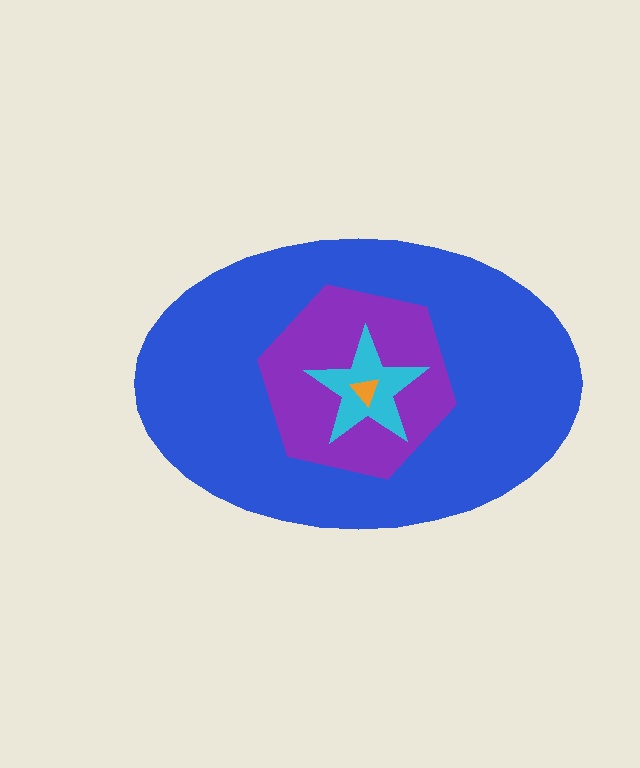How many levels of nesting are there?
4.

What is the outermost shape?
The blue ellipse.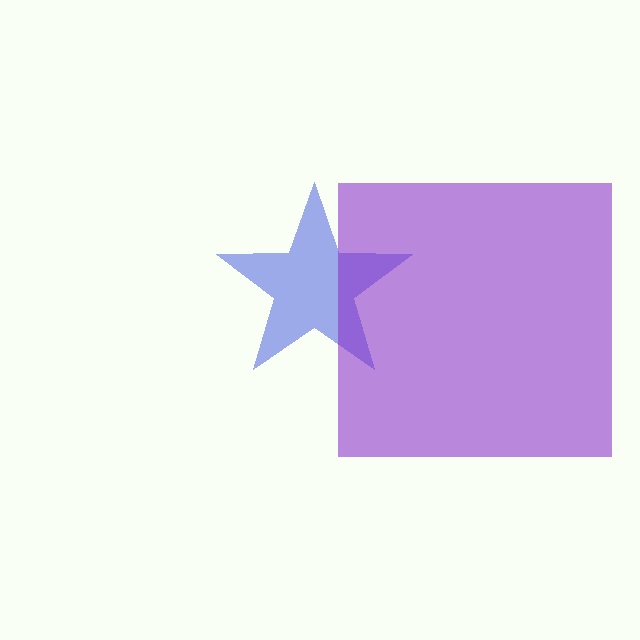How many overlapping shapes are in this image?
There are 2 overlapping shapes in the image.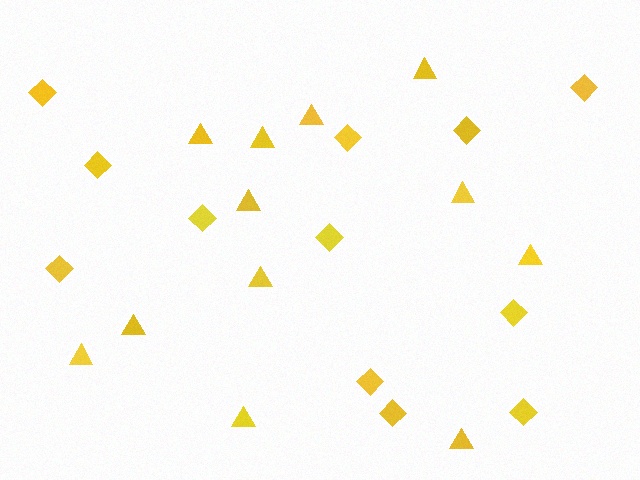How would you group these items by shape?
There are 2 groups: one group of diamonds (12) and one group of triangles (12).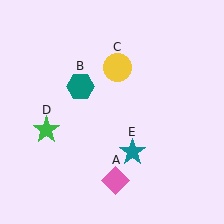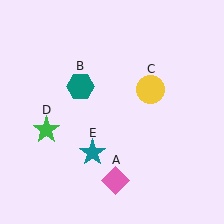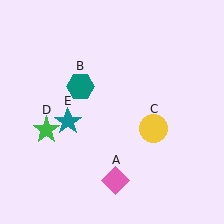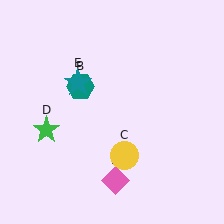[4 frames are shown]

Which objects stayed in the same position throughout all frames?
Pink diamond (object A) and teal hexagon (object B) and green star (object D) remained stationary.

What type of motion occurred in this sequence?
The yellow circle (object C), teal star (object E) rotated clockwise around the center of the scene.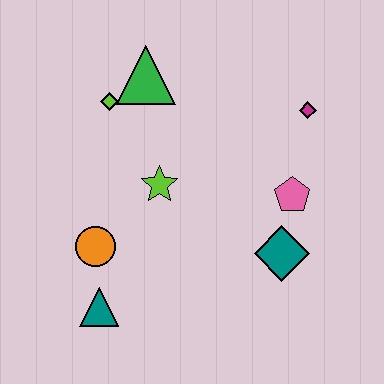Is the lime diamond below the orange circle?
No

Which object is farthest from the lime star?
The magenta diamond is farthest from the lime star.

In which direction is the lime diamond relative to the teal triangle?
The lime diamond is above the teal triangle.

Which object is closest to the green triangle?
The lime diamond is closest to the green triangle.